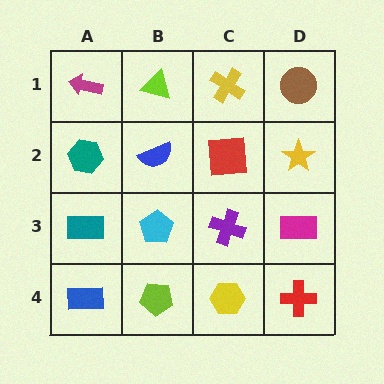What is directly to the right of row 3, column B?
A purple cross.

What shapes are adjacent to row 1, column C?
A red square (row 2, column C), a lime triangle (row 1, column B), a brown circle (row 1, column D).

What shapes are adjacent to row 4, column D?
A magenta rectangle (row 3, column D), a yellow hexagon (row 4, column C).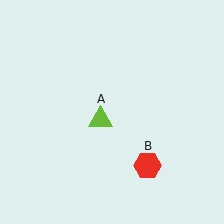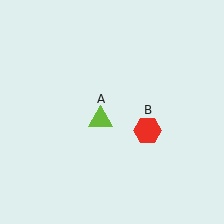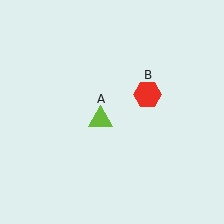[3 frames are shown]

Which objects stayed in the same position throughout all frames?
Lime triangle (object A) remained stationary.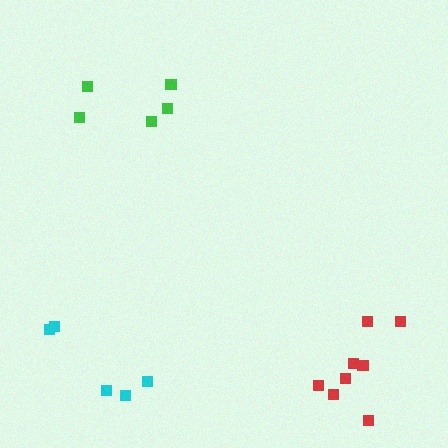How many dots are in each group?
Group 1: 8 dots, Group 2: 5 dots, Group 3: 5 dots (18 total).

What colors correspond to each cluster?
The clusters are colored: red, cyan, green.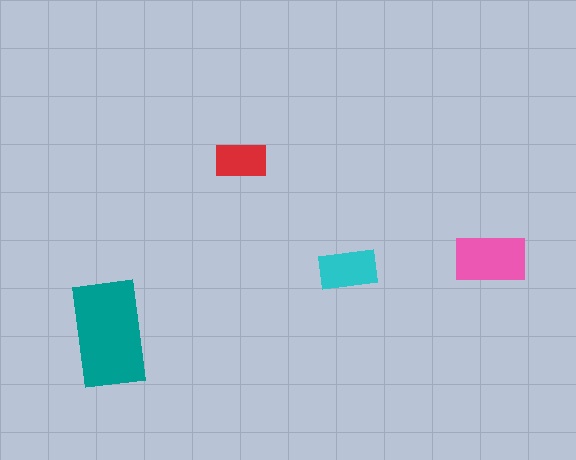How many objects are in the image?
There are 4 objects in the image.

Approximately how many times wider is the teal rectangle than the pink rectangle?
About 1.5 times wider.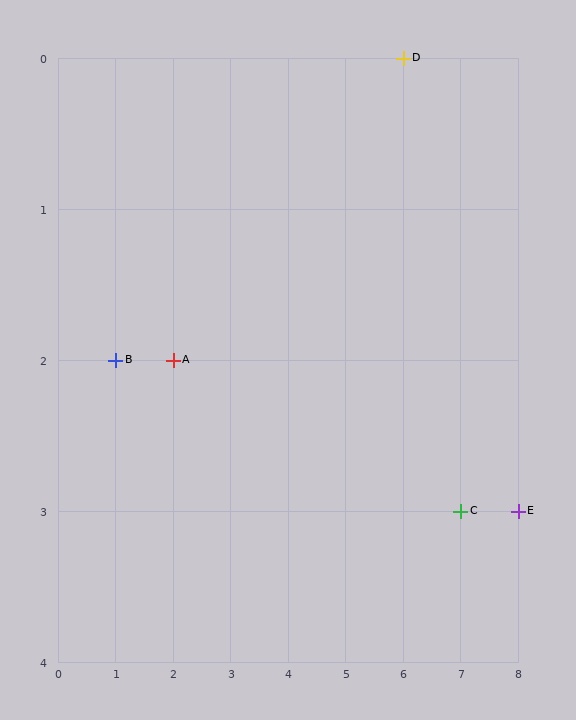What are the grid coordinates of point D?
Point D is at grid coordinates (6, 0).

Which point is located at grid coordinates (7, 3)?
Point C is at (7, 3).